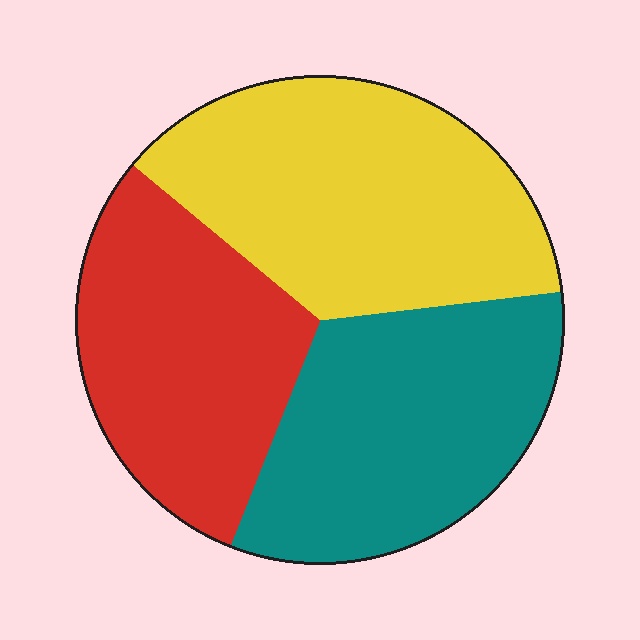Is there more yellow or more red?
Yellow.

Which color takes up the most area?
Yellow, at roughly 35%.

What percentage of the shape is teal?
Teal takes up between a quarter and a half of the shape.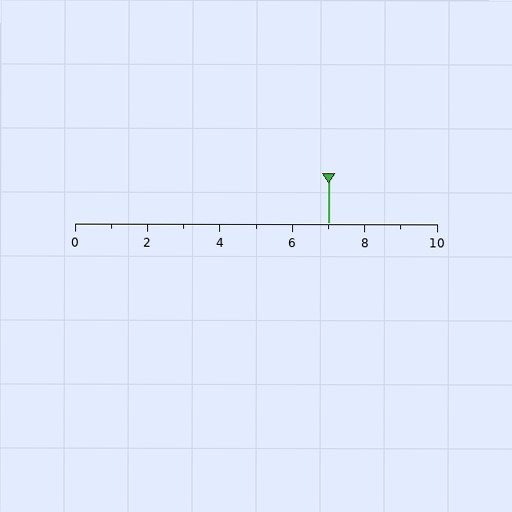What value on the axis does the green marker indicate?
The marker indicates approximately 7.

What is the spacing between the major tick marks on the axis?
The major ticks are spaced 2 apart.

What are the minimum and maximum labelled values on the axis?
The axis runs from 0 to 10.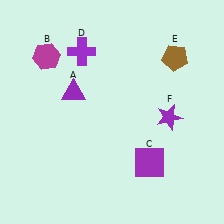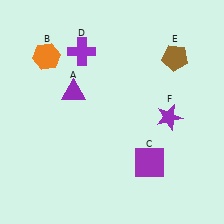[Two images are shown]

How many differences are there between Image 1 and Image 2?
There is 1 difference between the two images.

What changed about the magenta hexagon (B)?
In Image 1, B is magenta. In Image 2, it changed to orange.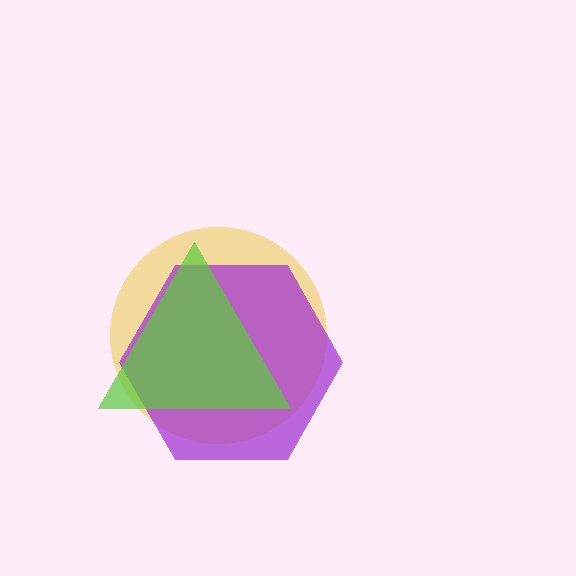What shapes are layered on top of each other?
The layered shapes are: a yellow circle, a purple hexagon, a lime triangle.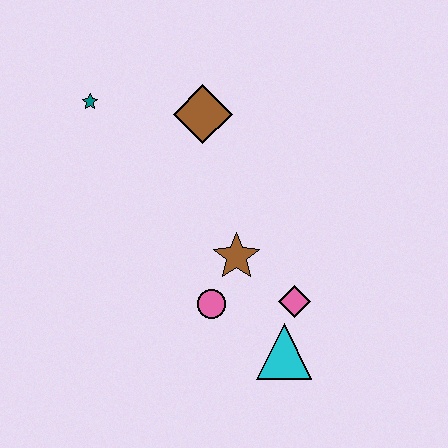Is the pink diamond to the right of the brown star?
Yes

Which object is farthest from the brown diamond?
The cyan triangle is farthest from the brown diamond.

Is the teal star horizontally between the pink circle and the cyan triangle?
No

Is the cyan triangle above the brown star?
No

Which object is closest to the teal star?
The brown diamond is closest to the teal star.